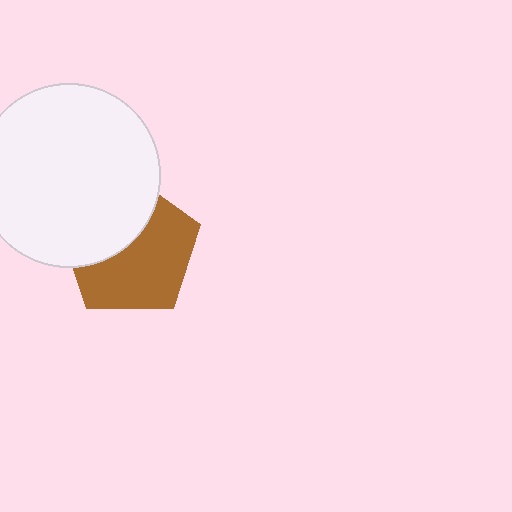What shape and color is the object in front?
The object in front is a white circle.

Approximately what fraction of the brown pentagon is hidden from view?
Roughly 40% of the brown pentagon is hidden behind the white circle.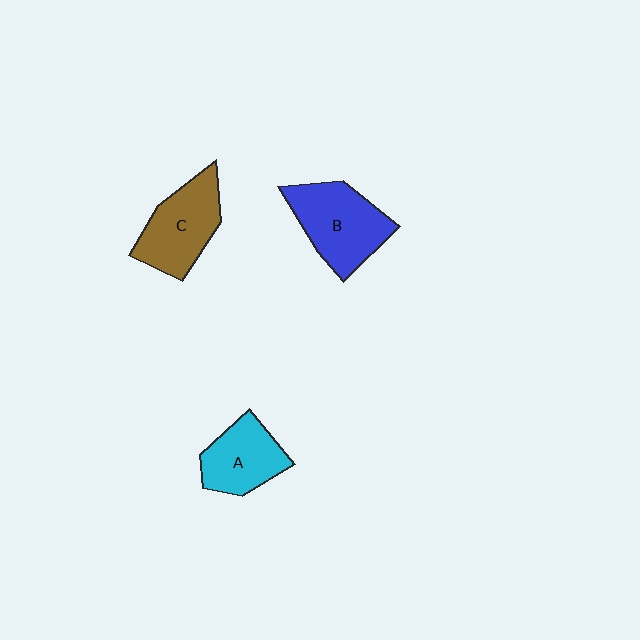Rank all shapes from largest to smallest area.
From largest to smallest: B (blue), C (brown), A (cyan).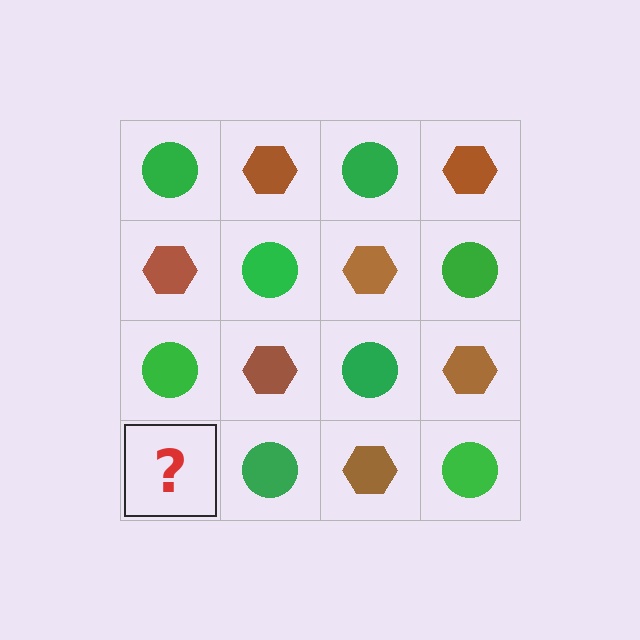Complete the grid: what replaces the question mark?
The question mark should be replaced with a brown hexagon.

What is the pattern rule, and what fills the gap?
The rule is that it alternates green circle and brown hexagon in a checkerboard pattern. The gap should be filled with a brown hexagon.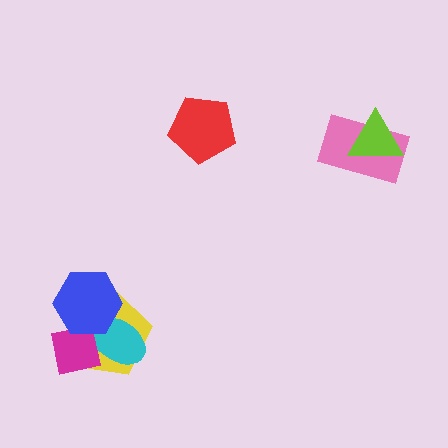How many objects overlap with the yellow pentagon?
3 objects overlap with the yellow pentagon.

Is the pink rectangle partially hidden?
Yes, it is partially covered by another shape.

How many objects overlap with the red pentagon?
0 objects overlap with the red pentagon.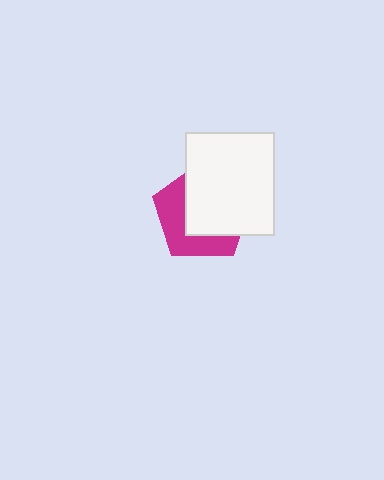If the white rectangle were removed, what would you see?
You would see the complete magenta pentagon.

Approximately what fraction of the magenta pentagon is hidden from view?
Roughly 58% of the magenta pentagon is hidden behind the white rectangle.